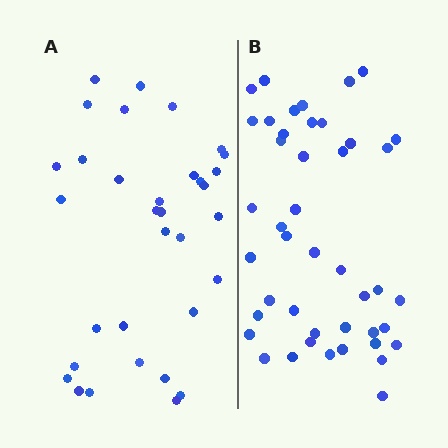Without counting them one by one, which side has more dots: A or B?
Region B (the right region) has more dots.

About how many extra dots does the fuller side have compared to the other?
Region B has roughly 12 or so more dots than region A.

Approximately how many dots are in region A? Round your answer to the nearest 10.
About 30 dots. (The exact count is 33, which rounds to 30.)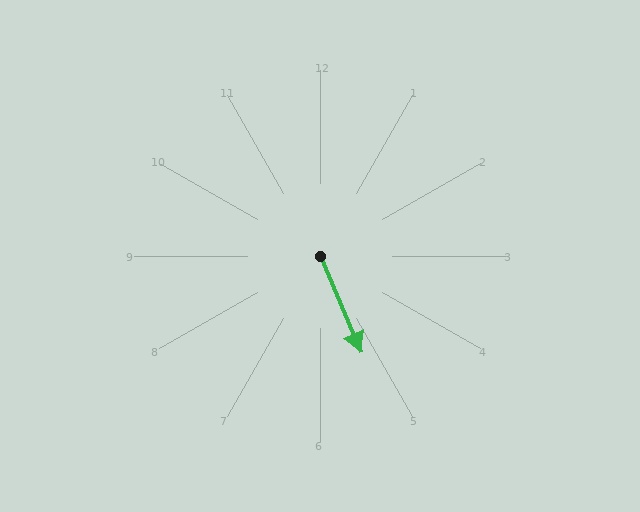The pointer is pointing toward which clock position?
Roughly 5 o'clock.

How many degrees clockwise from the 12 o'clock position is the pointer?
Approximately 157 degrees.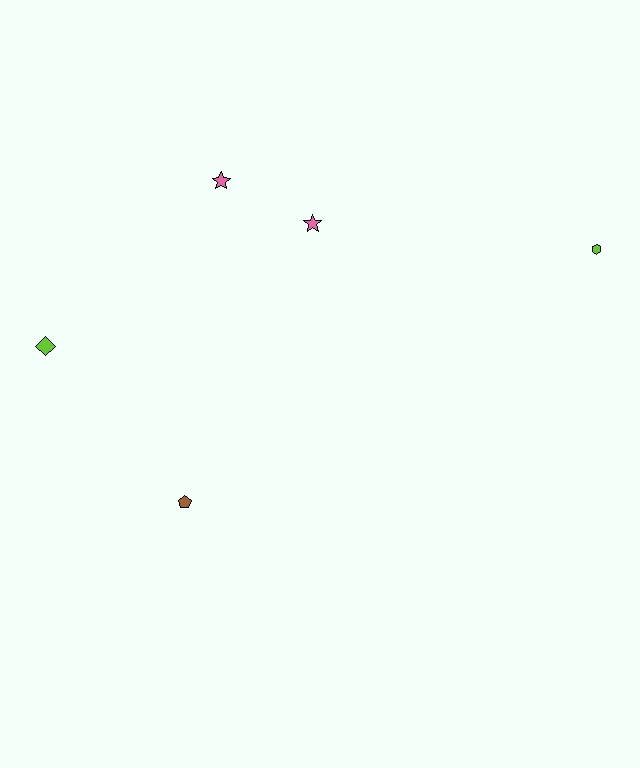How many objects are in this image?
There are 5 objects.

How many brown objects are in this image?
There is 1 brown object.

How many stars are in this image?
There are 2 stars.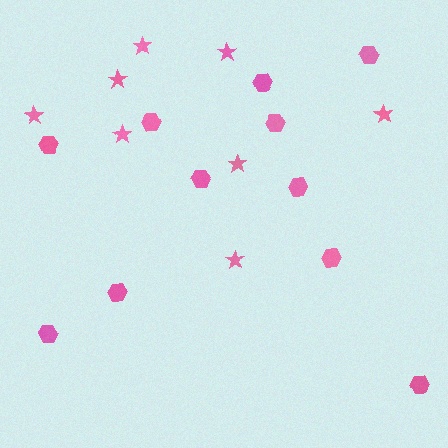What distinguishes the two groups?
There are 2 groups: one group of hexagons (11) and one group of stars (8).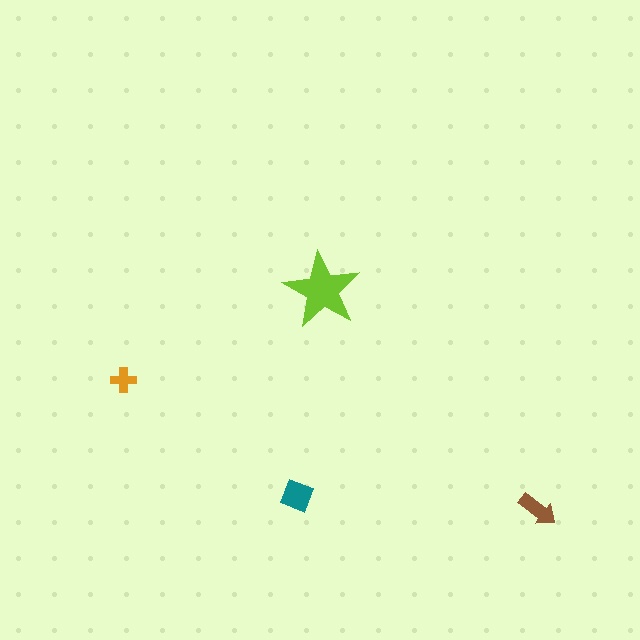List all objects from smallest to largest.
The orange cross, the brown arrow, the teal square, the lime star.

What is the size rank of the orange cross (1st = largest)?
4th.